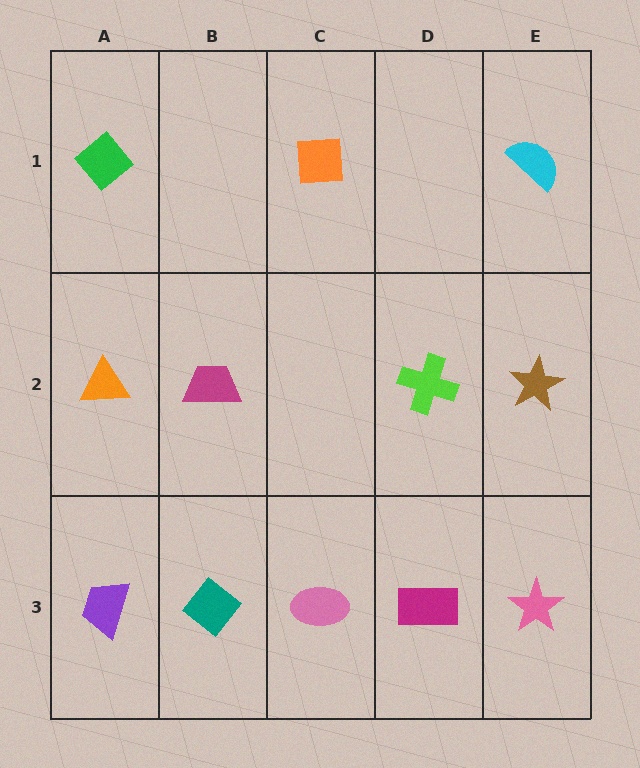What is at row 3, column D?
A magenta rectangle.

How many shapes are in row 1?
3 shapes.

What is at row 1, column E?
A cyan semicircle.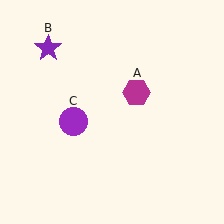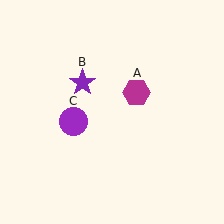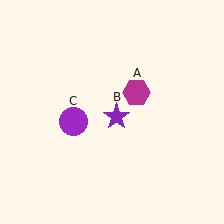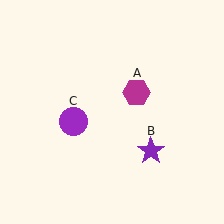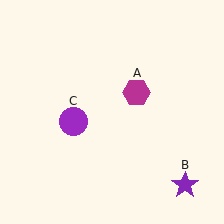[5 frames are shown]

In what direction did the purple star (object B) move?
The purple star (object B) moved down and to the right.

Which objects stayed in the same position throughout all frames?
Magenta hexagon (object A) and purple circle (object C) remained stationary.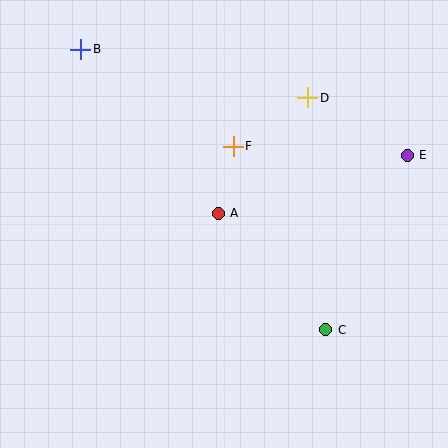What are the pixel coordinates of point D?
Point D is at (308, 98).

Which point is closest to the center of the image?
Point A at (218, 213) is closest to the center.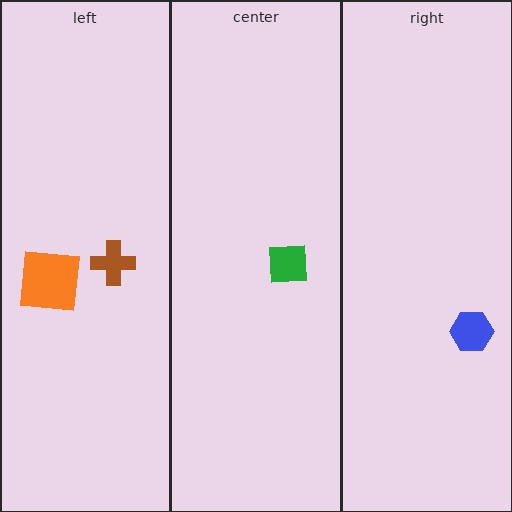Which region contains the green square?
The center region.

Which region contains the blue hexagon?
The right region.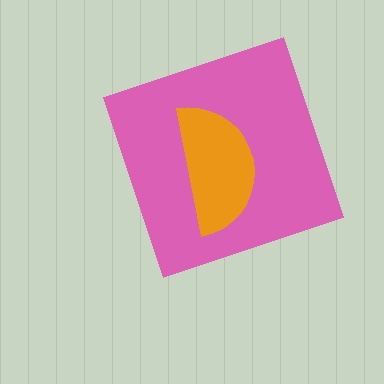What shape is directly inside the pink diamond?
The orange semicircle.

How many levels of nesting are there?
2.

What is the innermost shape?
The orange semicircle.